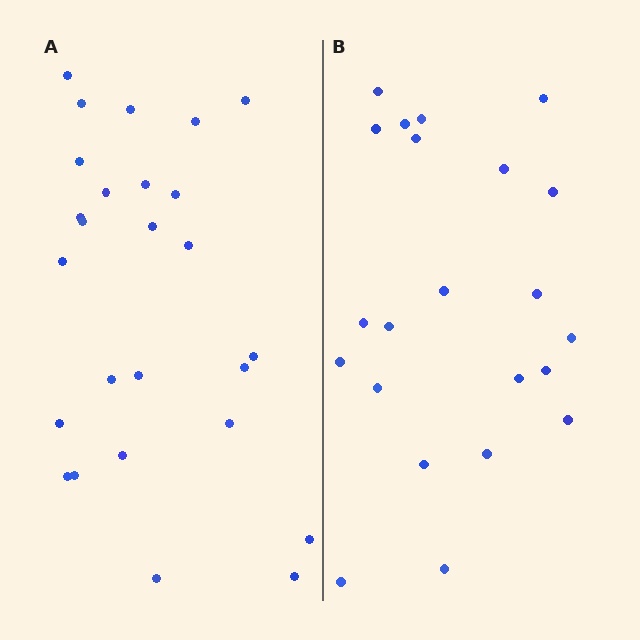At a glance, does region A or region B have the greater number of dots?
Region A (the left region) has more dots.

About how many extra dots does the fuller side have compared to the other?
Region A has about 4 more dots than region B.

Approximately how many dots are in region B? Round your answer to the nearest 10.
About 20 dots. (The exact count is 22, which rounds to 20.)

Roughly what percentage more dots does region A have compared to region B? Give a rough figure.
About 20% more.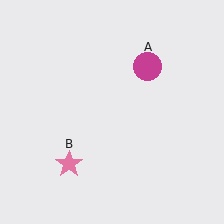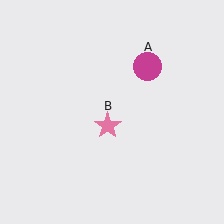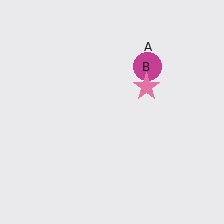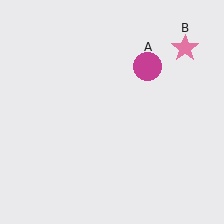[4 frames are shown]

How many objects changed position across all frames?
1 object changed position: pink star (object B).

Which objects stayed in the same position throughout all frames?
Magenta circle (object A) remained stationary.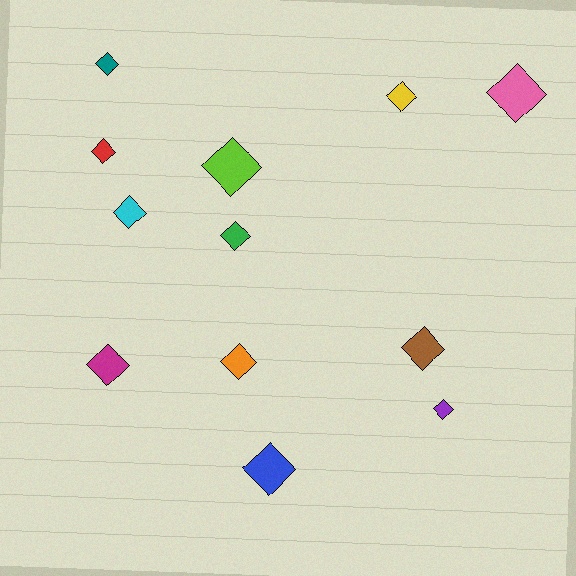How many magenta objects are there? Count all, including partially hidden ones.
There is 1 magenta object.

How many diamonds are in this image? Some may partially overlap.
There are 12 diamonds.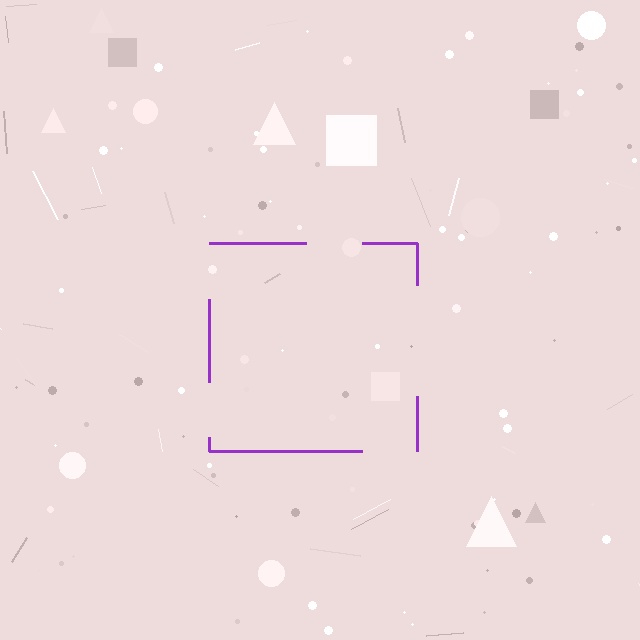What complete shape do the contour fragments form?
The contour fragments form a square.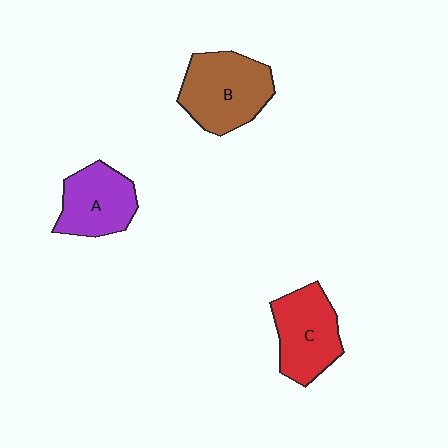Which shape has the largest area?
Shape B (brown).